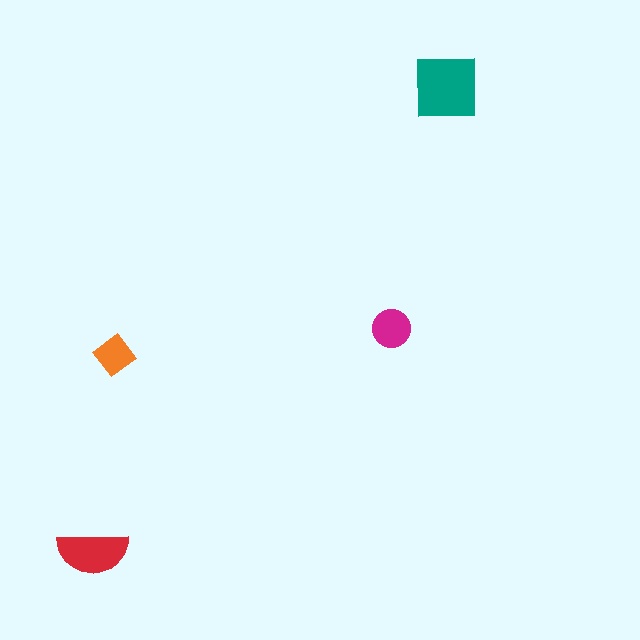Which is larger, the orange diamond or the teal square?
The teal square.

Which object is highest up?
The teal square is topmost.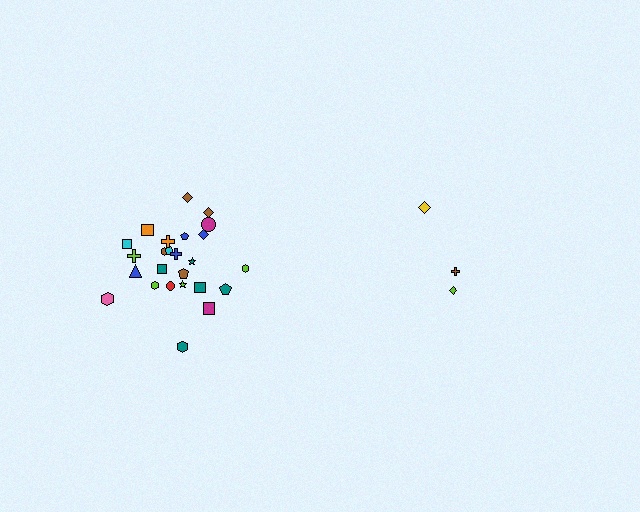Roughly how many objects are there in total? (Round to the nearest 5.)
Roughly 30 objects in total.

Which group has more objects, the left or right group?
The left group.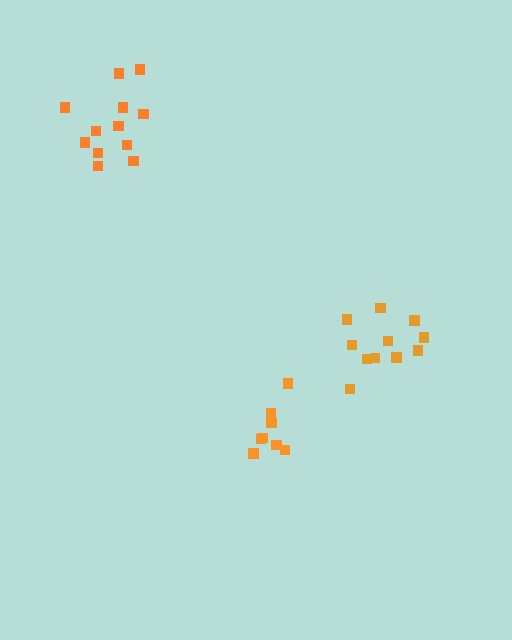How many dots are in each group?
Group 1: 11 dots, Group 2: 12 dots, Group 3: 8 dots (31 total).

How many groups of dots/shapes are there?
There are 3 groups.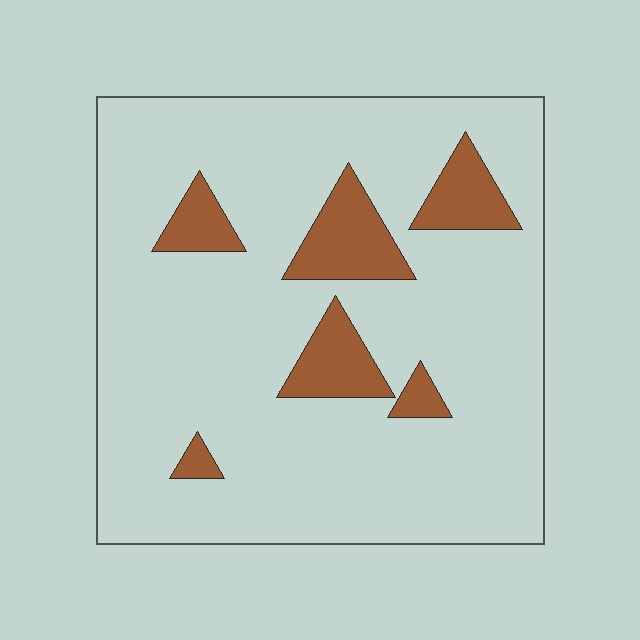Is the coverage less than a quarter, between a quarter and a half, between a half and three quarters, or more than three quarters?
Less than a quarter.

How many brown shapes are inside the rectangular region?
6.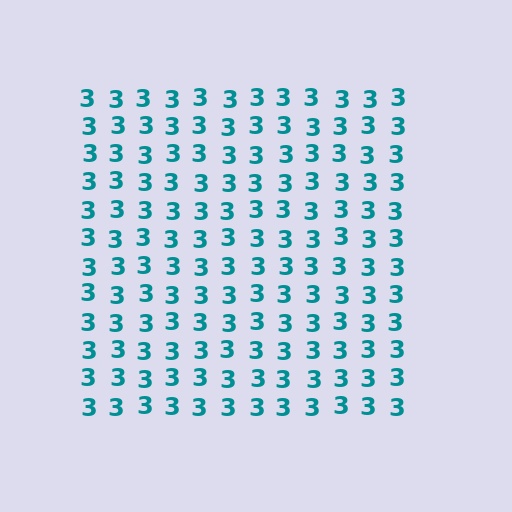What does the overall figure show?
The overall figure shows a square.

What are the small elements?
The small elements are digit 3's.